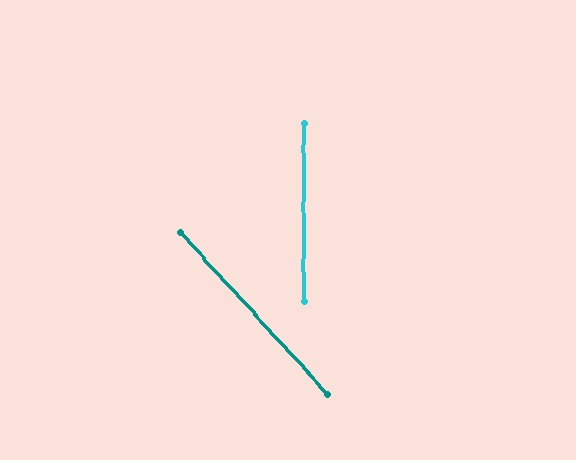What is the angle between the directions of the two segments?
Approximately 42 degrees.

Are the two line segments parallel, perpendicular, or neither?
Neither parallel nor perpendicular — they differ by about 42°.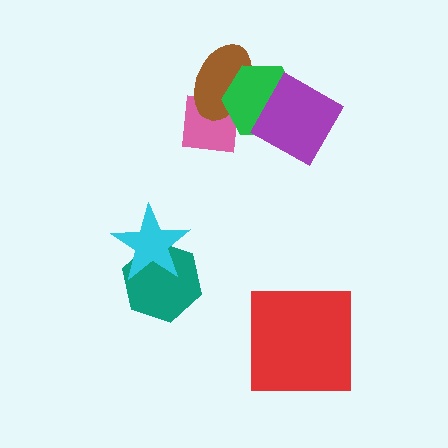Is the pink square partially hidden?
Yes, it is partially covered by another shape.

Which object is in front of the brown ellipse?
The green hexagon is in front of the brown ellipse.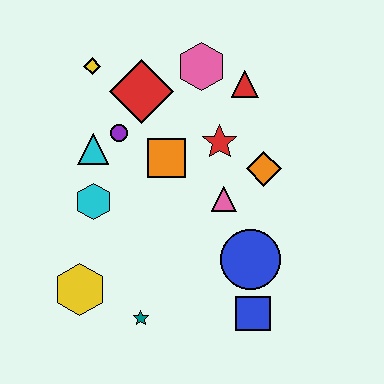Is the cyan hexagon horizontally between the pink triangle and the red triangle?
No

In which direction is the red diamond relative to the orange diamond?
The red diamond is to the left of the orange diamond.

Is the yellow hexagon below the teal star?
No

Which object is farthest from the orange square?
The blue square is farthest from the orange square.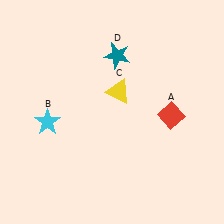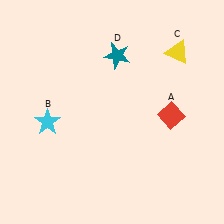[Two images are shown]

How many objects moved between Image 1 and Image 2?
1 object moved between the two images.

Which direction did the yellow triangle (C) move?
The yellow triangle (C) moved right.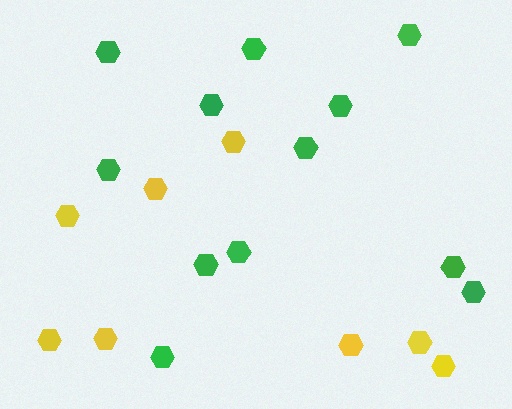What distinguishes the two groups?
There are 2 groups: one group of yellow hexagons (8) and one group of green hexagons (12).